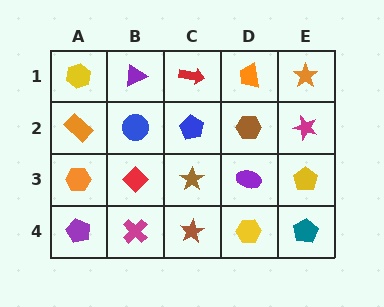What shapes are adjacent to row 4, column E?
A yellow pentagon (row 3, column E), a yellow hexagon (row 4, column D).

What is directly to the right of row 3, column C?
A purple ellipse.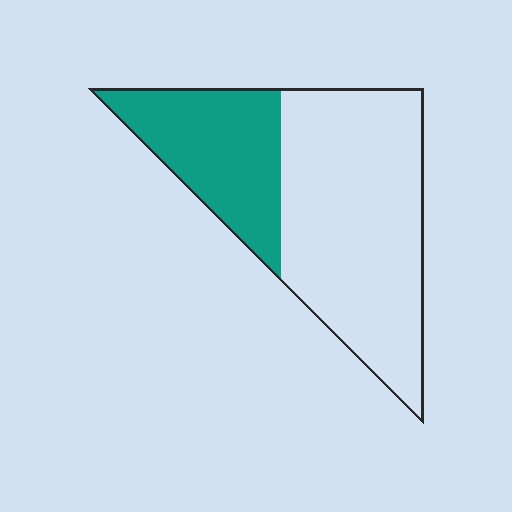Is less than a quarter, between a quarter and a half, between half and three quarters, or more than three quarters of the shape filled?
Between a quarter and a half.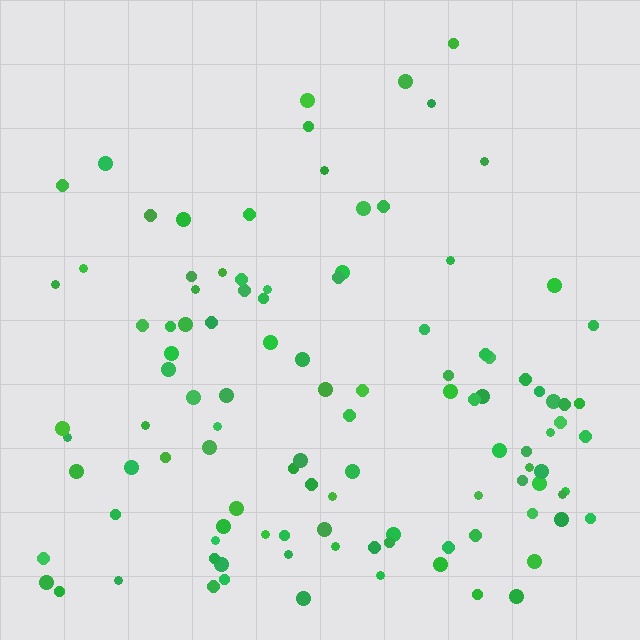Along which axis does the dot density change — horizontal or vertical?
Vertical.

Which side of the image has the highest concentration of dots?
The bottom.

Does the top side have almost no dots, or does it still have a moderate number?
Still a moderate number, just noticeably fewer than the bottom.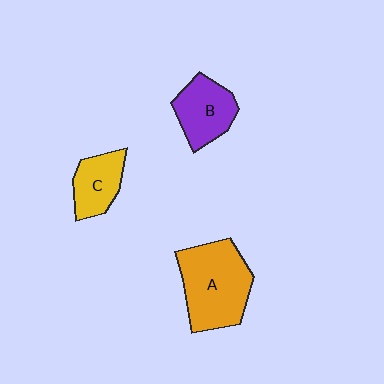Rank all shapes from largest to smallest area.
From largest to smallest: A (orange), B (purple), C (yellow).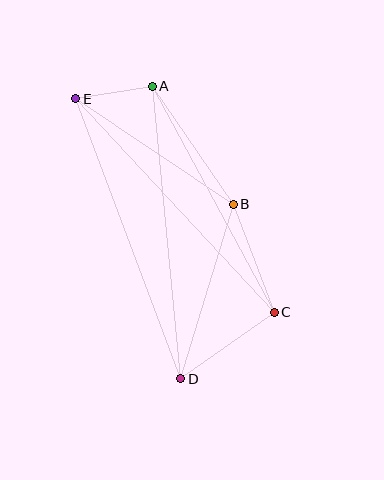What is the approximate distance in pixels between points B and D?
The distance between B and D is approximately 182 pixels.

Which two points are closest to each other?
Points A and E are closest to each other.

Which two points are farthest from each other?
Points D and E are farthest from each other.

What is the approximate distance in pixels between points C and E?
The distance between C and E is approximately 292 pixels.